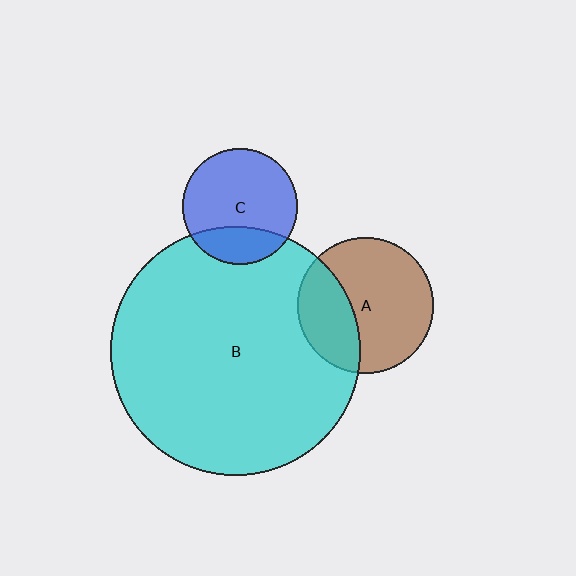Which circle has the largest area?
Circle B (cyan).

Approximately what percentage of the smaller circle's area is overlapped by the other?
Approximately 25%.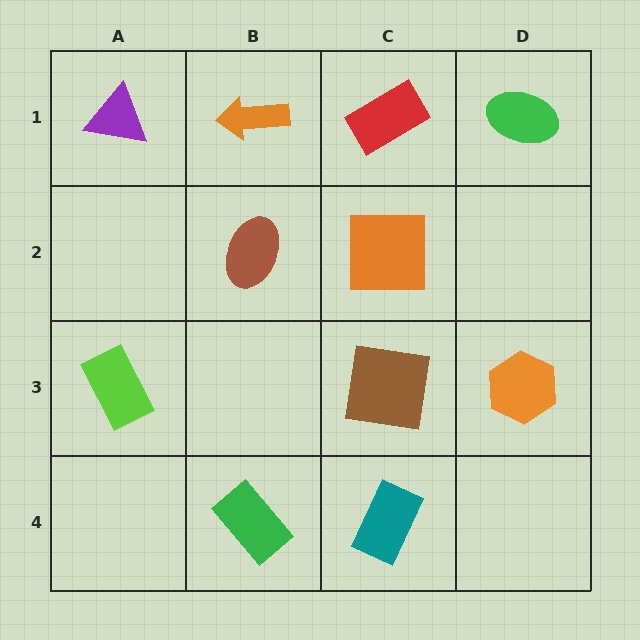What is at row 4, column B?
A green rectangle.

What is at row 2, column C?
An orange square.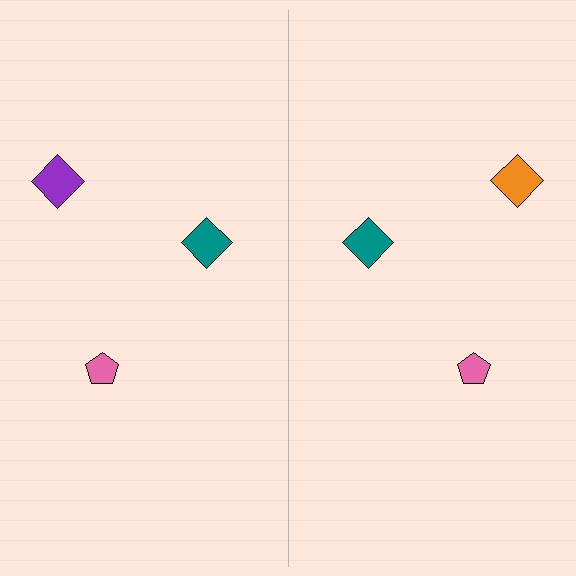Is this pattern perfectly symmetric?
No, the pattern is not perfectly symmetric. The orange diamond on the right side breaks the symmetry — its mirror counterpart is purple.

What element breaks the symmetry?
The orange diamond on the right side breaks the symmetry — its mirror counterpart is purple.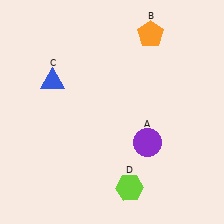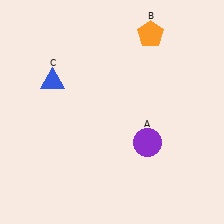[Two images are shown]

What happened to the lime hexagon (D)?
The lime hexagon (D) was removed in Image 2. It was in the bottom-right area of Image 1.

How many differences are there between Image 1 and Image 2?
There is 1 difference between the two images.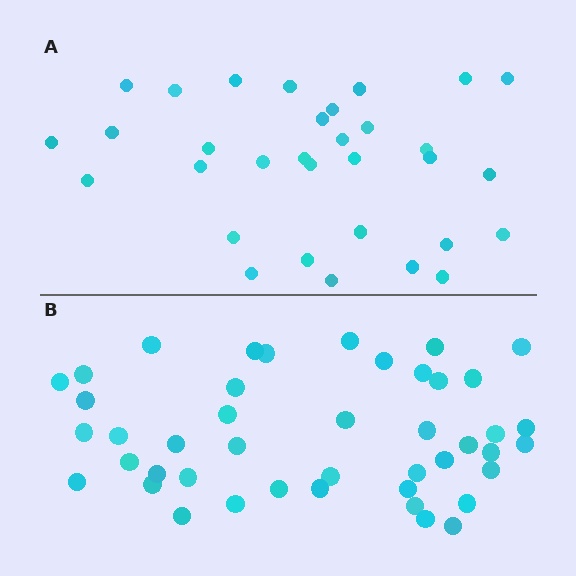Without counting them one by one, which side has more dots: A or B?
Region B (the bottom region) has more dots.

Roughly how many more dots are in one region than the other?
Region B has roughly 12 or so more dots than region A.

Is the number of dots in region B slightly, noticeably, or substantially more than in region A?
Region B has noticeably more, but not dramatically so. The ratio is roughly 1.4 to 1.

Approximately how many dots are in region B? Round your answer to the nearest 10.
About 40 dots. (The exact count is 44, which rounds to 40.)